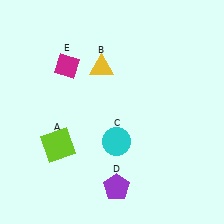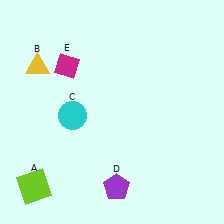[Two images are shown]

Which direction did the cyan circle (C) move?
The cyan circle (C) moved left.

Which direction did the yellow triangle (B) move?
The yellow triangle (B) moved left.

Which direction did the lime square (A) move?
The lime square (A) moved down.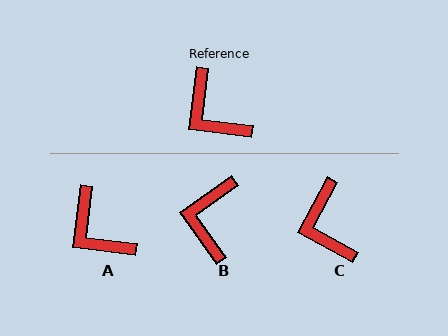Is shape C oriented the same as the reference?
No, it is off by about 22 degrees.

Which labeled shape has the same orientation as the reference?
A.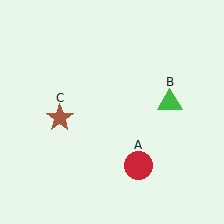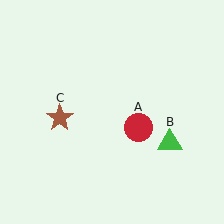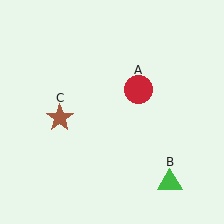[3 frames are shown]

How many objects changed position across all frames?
2 objects changed position: red circle (object A), green triangle (object B).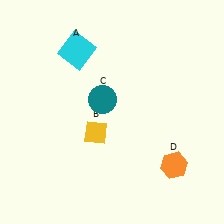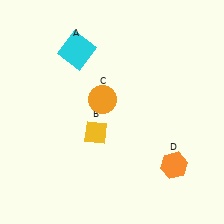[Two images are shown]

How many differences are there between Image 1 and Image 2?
There is 1 difference between the two images.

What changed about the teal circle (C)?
In Image 1, C is teal. In Image 2, it changed to orange.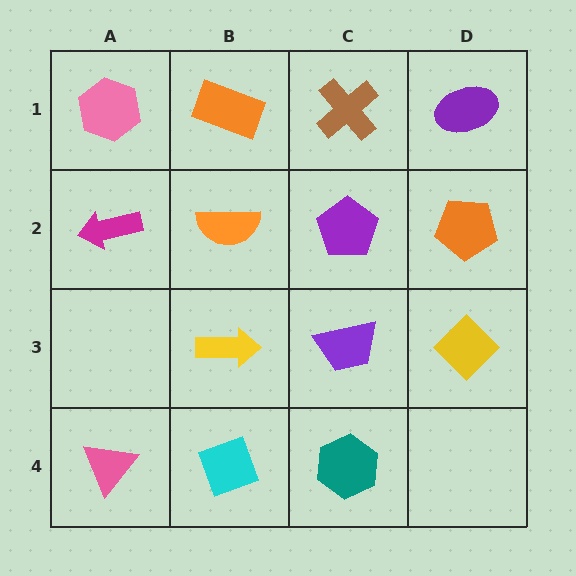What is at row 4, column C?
A teal hexagon.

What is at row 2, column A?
A magenta arrow.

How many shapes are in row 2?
4 shapes.